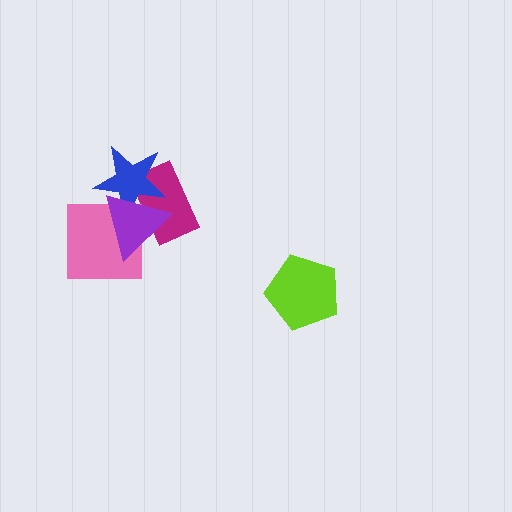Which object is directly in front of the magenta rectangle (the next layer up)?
The blue star is directly in front of the magenta rectangle.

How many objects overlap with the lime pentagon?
0 objects overlap with the lime pentagon.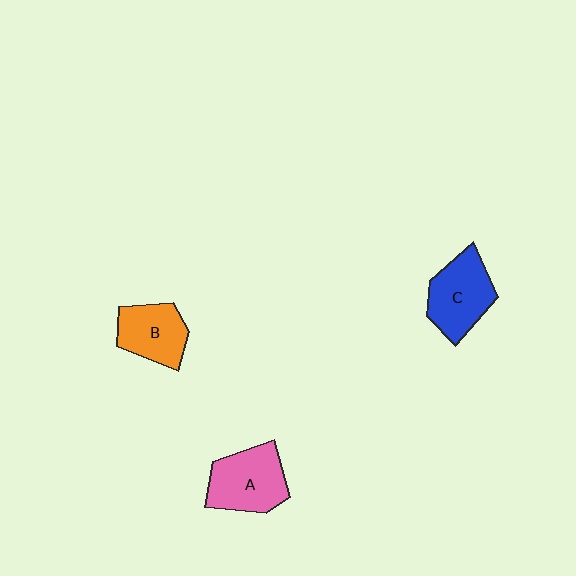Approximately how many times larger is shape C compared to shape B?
Approximately 1.2 times.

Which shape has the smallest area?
Shape B (orange).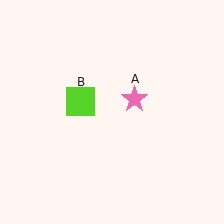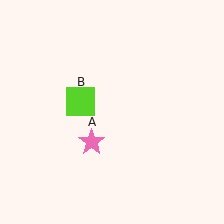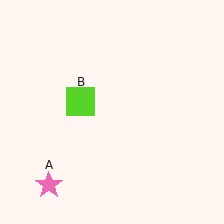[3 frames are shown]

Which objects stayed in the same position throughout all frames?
Lime square (object B) remained stationary.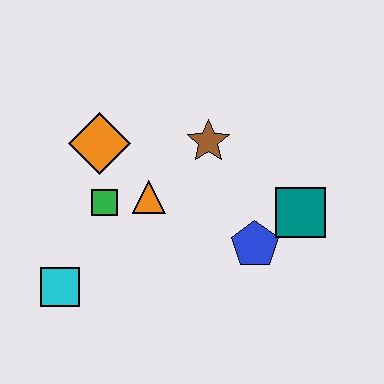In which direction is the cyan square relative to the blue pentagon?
The cyan square is to the left of the blue pentagon.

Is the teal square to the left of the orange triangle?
No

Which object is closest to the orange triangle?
The green square is closest to the orange triangle.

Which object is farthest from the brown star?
The cyan square is farthest from the brown star.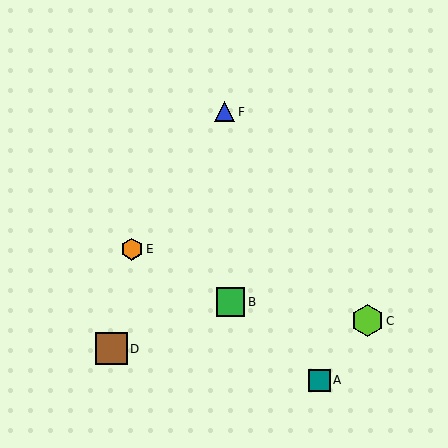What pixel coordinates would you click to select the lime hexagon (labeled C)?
Click at (367, 321) to select the lime hexagon C.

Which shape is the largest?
The lime hexagon (labeled C) is the largest.